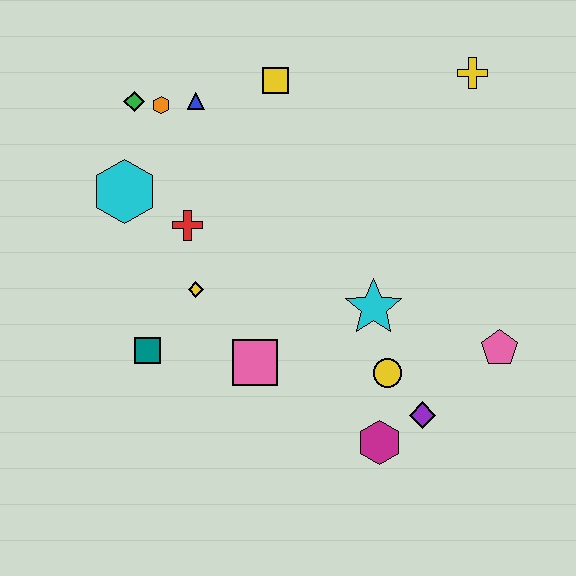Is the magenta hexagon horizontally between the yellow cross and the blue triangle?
Yes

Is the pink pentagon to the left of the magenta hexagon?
No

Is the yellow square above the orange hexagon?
Yes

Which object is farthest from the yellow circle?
The green diamond is farthest from the yellow circle.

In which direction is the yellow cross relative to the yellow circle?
The yellow cross is above the yellow circle.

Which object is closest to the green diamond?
The orange hexagon is closest to the green diamond.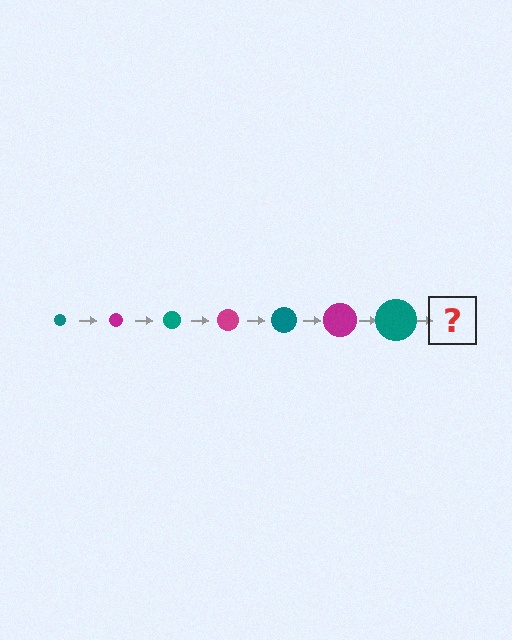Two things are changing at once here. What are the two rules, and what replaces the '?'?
The two rules are that the circle grows larger each step and the color cycles through teal and magenta. The '?' should be a magenta circle, larger than the previous one.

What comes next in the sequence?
The next element should be a magenta circle, larger than the previous one.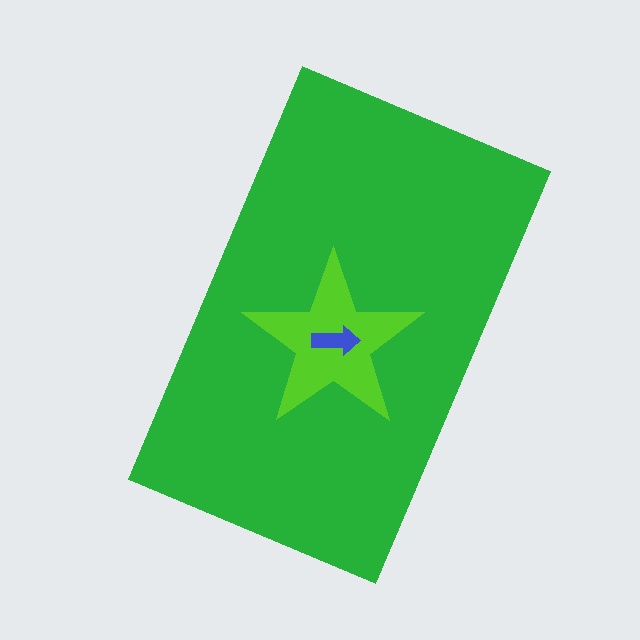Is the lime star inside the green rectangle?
Yes.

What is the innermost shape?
The blue arrow.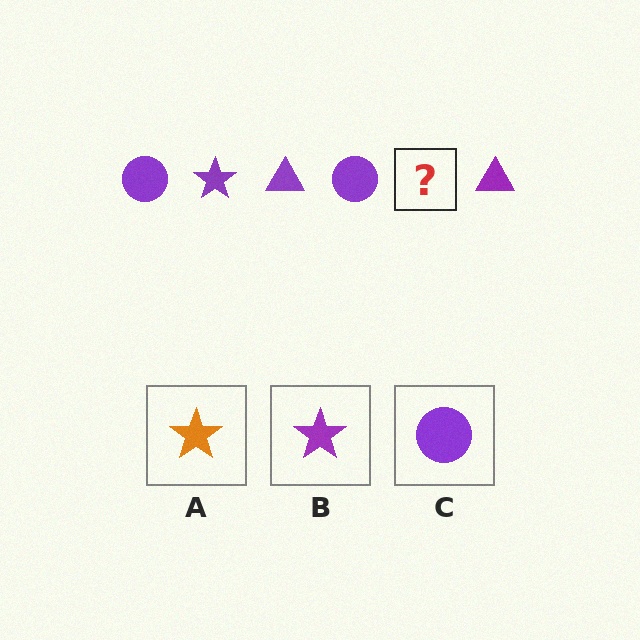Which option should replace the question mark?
Option B.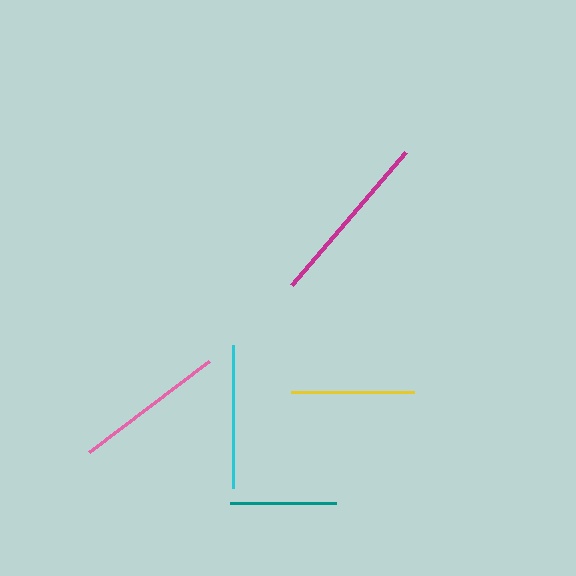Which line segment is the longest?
The magenta line is the longest at approximately 176 pixels.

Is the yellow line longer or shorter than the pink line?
The pink line is longer than the yellow line.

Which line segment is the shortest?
The teal line is the shortest at approximately 107 pixels.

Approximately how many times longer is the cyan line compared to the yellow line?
The cyan line is approximately 1.2 times the length of the yellow line.